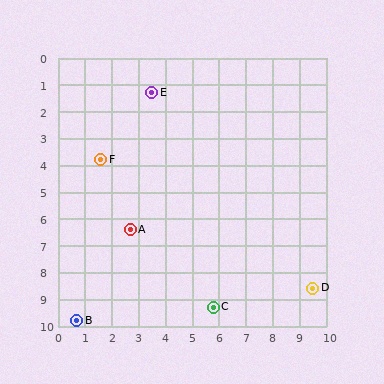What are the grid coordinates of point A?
Point A is at approximately (2.7, 6.4).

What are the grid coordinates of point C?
Point C is at approximately (5.8, 9.3).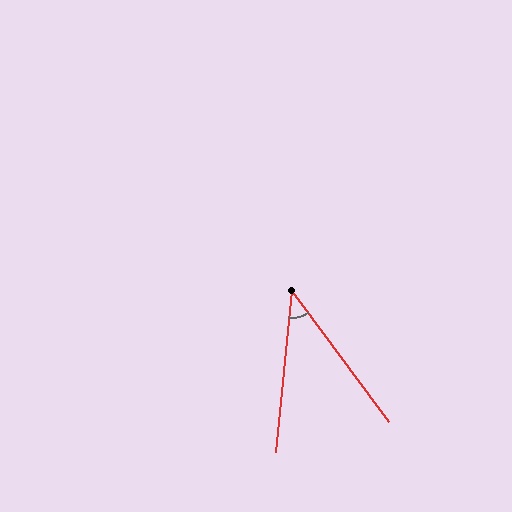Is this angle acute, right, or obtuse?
It is acute.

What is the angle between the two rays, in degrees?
Approximately 42 degrees.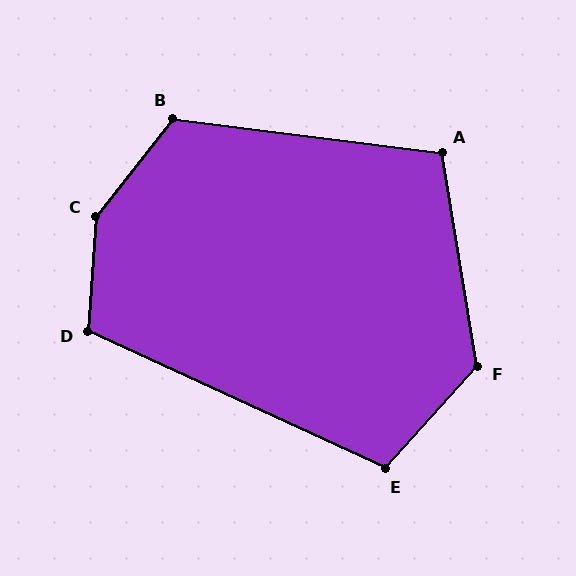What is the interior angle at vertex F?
Approximately 129 degrees (obtuse).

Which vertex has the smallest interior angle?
A, at approximately 107 degrees.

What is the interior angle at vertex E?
Approximately 107 degrees (obtuse).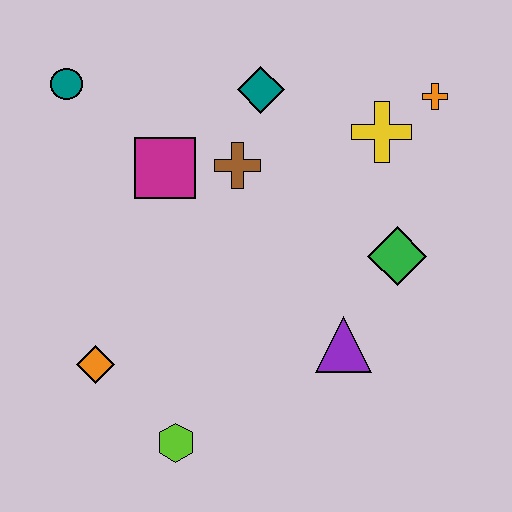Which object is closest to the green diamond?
The purple triangle is closest to the green diamond.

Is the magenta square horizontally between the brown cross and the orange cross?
No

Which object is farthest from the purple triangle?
The teal circle is farthest from the purple triangle.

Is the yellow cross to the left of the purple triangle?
No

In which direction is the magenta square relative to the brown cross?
The magenta square is to the left of the brown cross.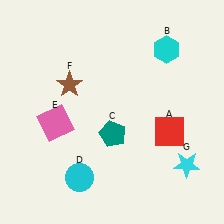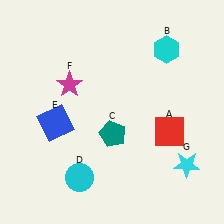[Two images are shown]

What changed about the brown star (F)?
In Image 1, F is brown. In Image 2, it changed to magenta.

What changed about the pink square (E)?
In Image 1, E is pink. In Image 2, it changed to blue.